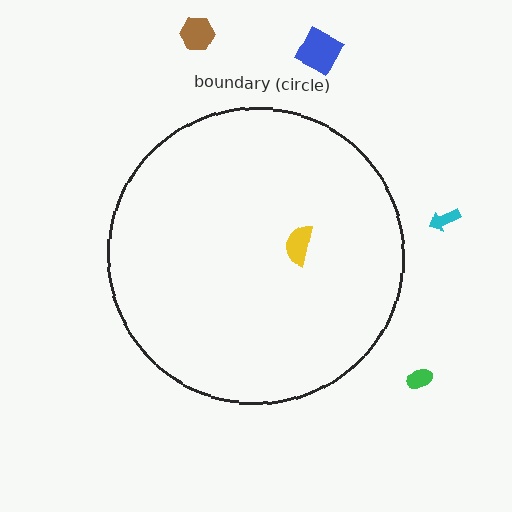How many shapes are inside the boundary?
1 inside, 4 outside.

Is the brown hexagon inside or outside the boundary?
Outside.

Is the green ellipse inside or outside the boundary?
Outside.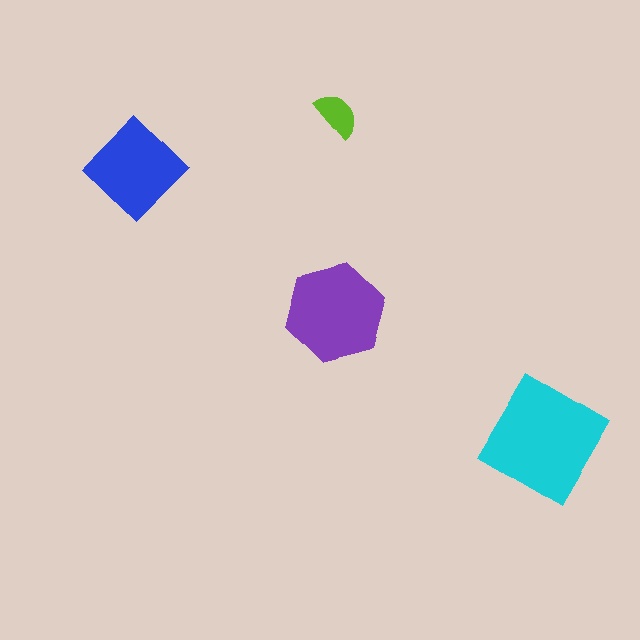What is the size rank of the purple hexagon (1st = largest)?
2nd.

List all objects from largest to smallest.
The cyan diamond, the purple hexagon, the blue diamond, the lime semicircle.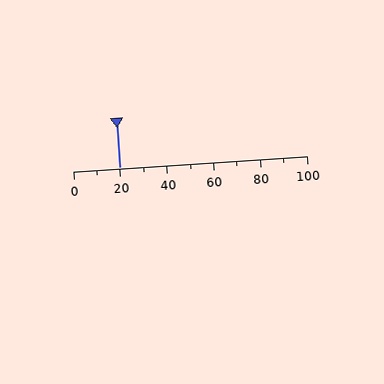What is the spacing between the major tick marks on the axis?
The major ticks are spaced 20 apart.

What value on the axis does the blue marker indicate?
The marker indicates approximately 20.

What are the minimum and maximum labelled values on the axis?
The axis runs from 0 to 100.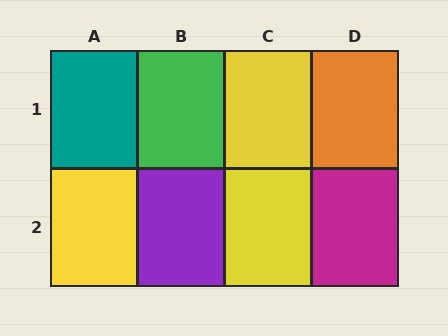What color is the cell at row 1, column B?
Green.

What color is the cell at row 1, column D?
Orange.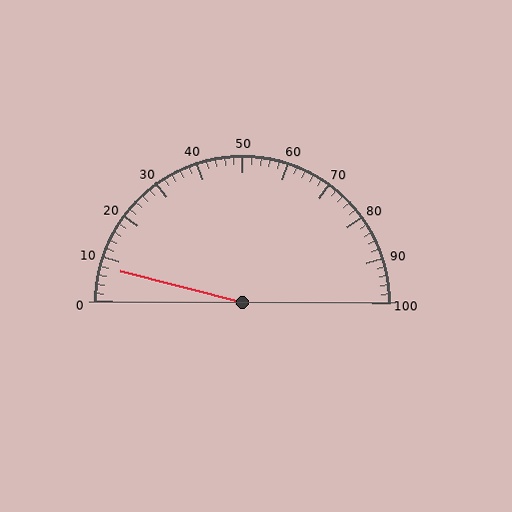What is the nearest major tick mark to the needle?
The nearest major tick mark is 10.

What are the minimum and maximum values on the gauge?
The gauge ranges from 0 to 100.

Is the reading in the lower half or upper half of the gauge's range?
The reading is in the lower half of the range (0 to 100).